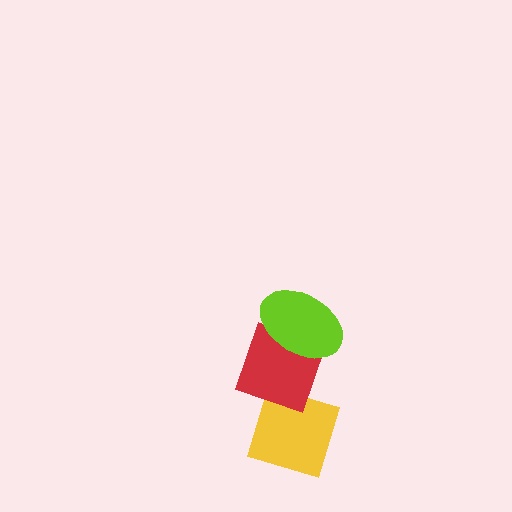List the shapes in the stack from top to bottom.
From top to bottom: the lime ellipse, the red diamond, the yellow diamond.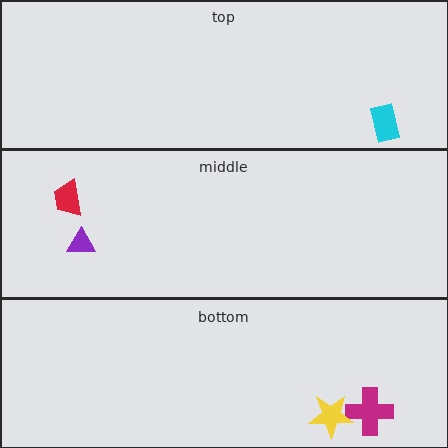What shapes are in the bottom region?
The magenta cross, the yellow star.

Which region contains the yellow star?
The bottom region.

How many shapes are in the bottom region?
2.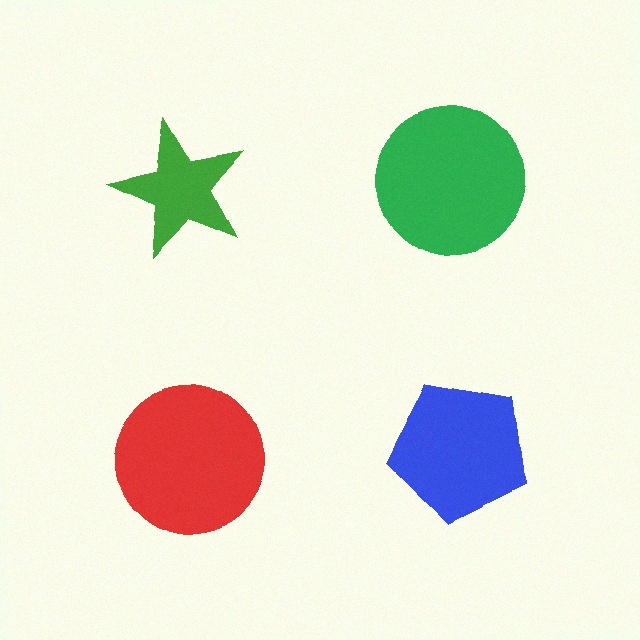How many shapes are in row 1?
2 shapes.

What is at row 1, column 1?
A green star.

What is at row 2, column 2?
A blue pentagon.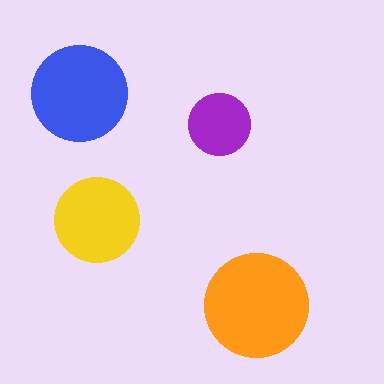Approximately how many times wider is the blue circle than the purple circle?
About 1.5 times wider.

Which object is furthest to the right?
The orange circle is rightmost.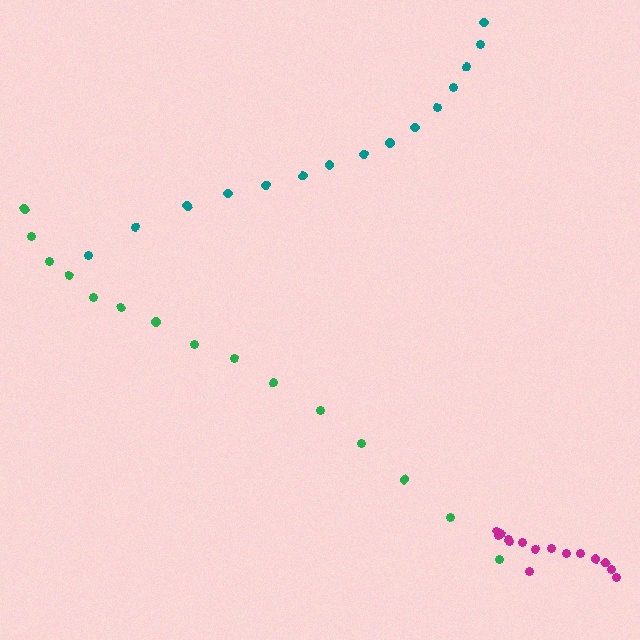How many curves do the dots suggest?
There are 3 distinct paths.